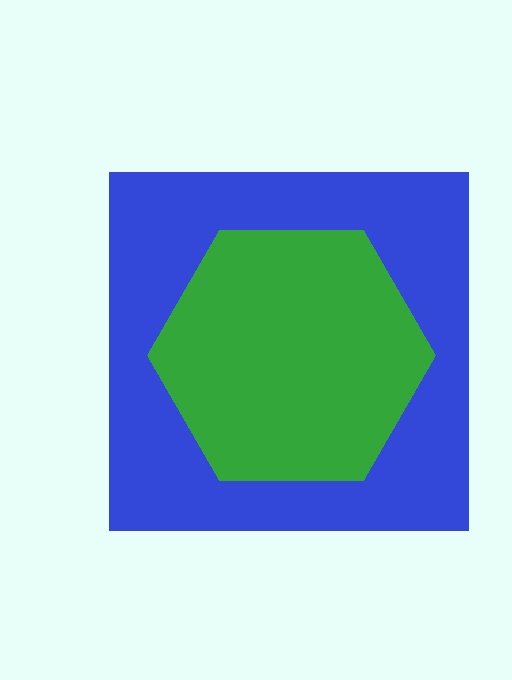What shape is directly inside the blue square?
The green hexagon.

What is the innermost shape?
The green hexagon.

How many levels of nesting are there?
2.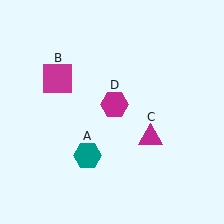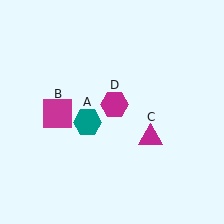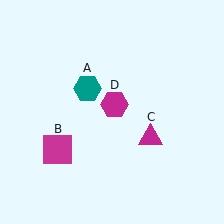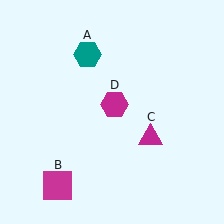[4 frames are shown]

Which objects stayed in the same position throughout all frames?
Magenta triangle (object C) and magenta hexagon (object D) remained stationary.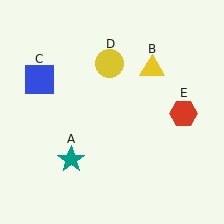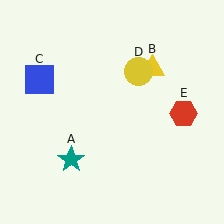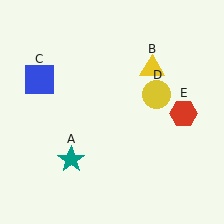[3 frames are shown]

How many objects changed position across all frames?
1 object changed position: yellow circle (object D).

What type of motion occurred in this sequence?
The yellow circle (object D) rotated clockwise around the center of the scene.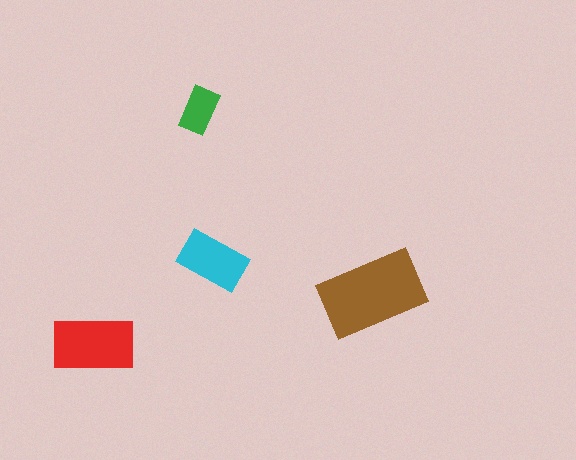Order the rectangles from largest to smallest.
the brown one, the red one, the cyan one, the green one.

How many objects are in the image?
There are 4 objects in the image.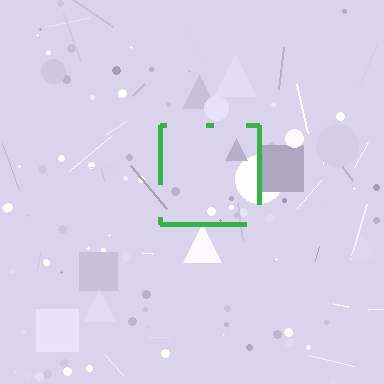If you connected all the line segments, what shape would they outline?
They would outline a square.